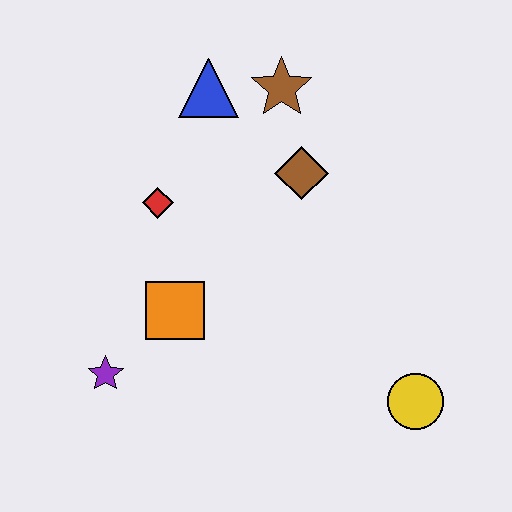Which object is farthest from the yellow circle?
The blue triangle is farthest from the yellow circle.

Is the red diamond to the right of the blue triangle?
No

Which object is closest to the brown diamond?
The brown star is closest to the brown diamond.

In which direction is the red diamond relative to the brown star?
The red diamond is to the left of the brown star.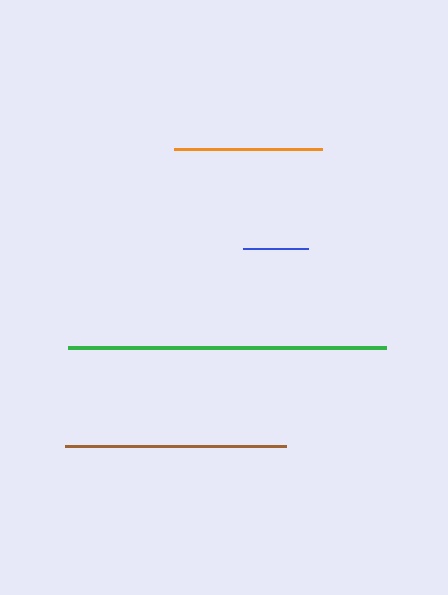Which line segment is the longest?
The green line is the longest at approximately 318 pixels.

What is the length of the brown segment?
The brown segment is approximately 221 pixels long.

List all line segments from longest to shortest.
From longest to shortest: green, brown, orange, blue.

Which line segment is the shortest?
The blue line is the shortest at approximately 65 pixels.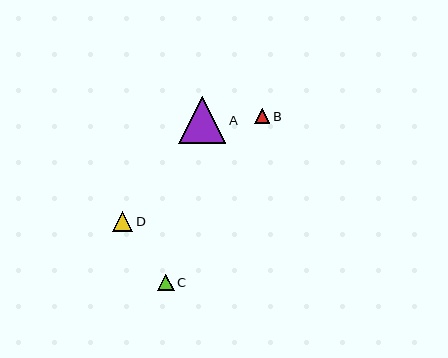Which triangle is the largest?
Triangle A is the largest with a size of approximately 47 pixels.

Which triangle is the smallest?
Triangle B is the smallest with a size of approximately 15 pixels.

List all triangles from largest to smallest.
From largest to smallest: A, D, C, B.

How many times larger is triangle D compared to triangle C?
Triangle D is approximately 1.2 times the size of triangle C.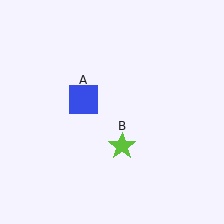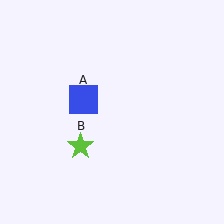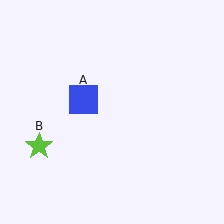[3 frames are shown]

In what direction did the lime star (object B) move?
The lime star (object B) moved left.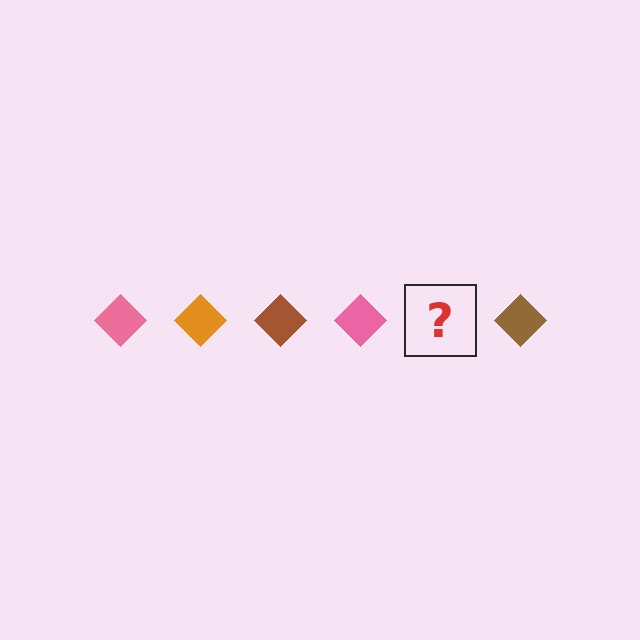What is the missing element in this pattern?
The missing element is an orange diamond.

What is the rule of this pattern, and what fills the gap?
The rule is that the pattern cycles through pink, orange, brown diamonds. The gap should be filled with an orange diamond.